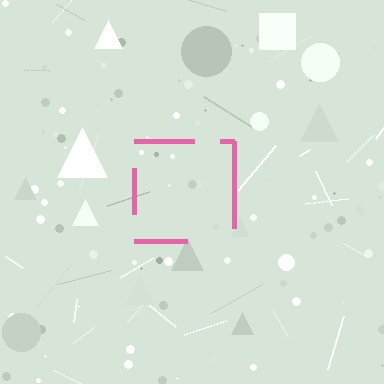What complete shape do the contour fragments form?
The contour fragments form a square.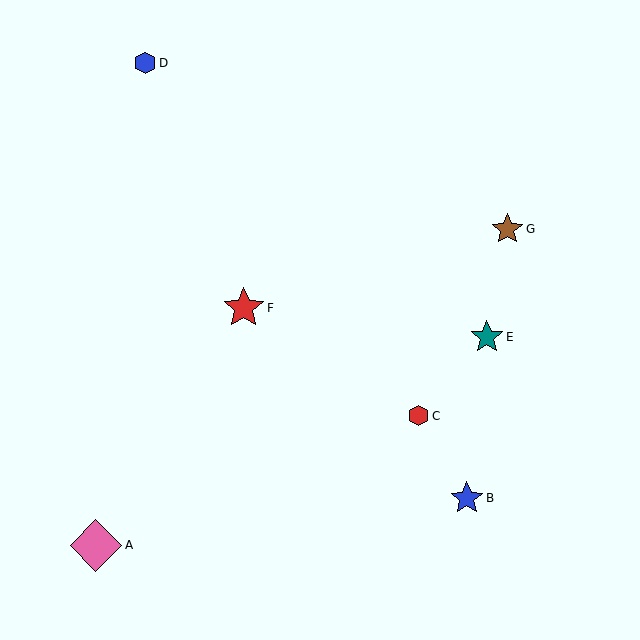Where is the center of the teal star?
The center of the teal star is at (487, 337).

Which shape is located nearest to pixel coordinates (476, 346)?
The teal star (labeled E) at (487, 337) is nearest to that location.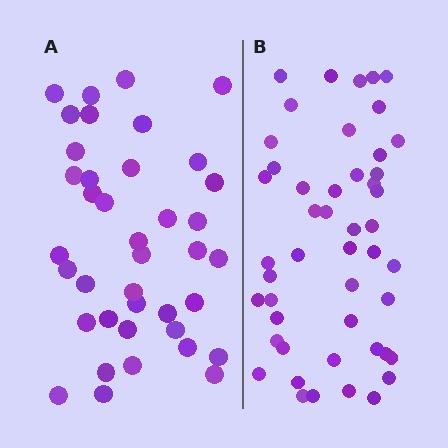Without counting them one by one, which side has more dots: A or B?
Region B (the right region) has more dots.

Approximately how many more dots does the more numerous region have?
Region B has roughly 8 or so more dots than region A.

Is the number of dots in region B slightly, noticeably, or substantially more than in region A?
Region B has only slightly more — the two regions are fairly close. The ratio is roughly 1.2 to 1.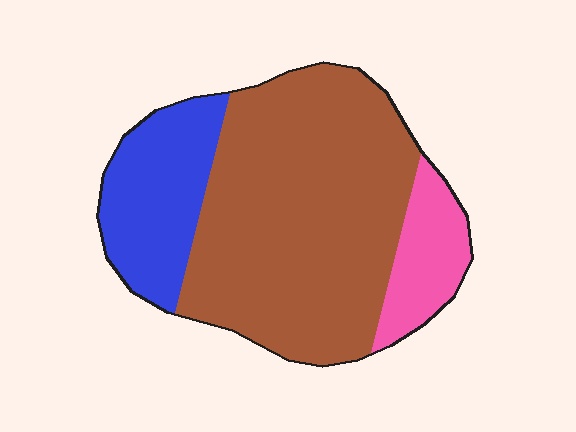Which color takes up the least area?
Pink, at roughly 15%.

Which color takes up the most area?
Brown, at roughly 65%.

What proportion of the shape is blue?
Blue covers 22% of the shape.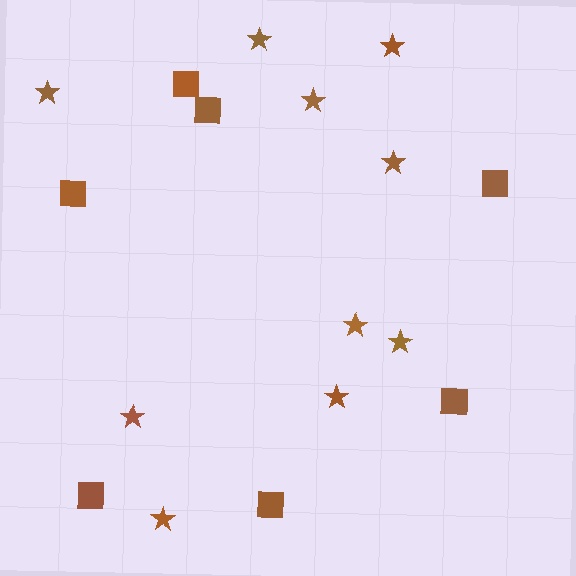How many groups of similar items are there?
There are 2 groups: one group of stars (10) and one group of squares (7).